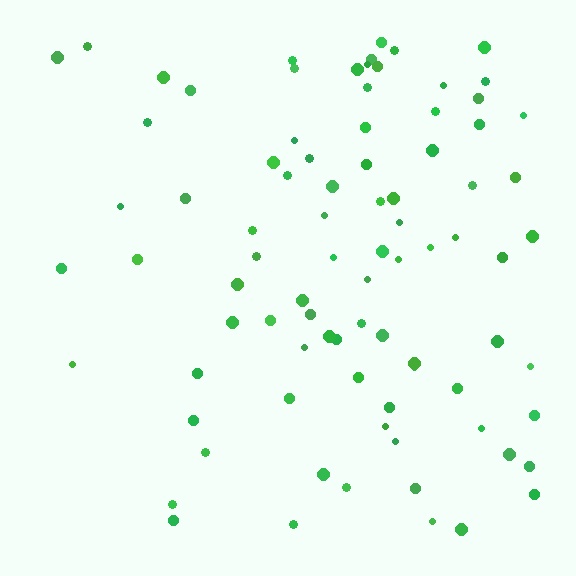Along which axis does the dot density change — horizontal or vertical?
Horizontal.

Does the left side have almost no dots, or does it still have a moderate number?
Still a moderate number, just noticeably fewer than the right.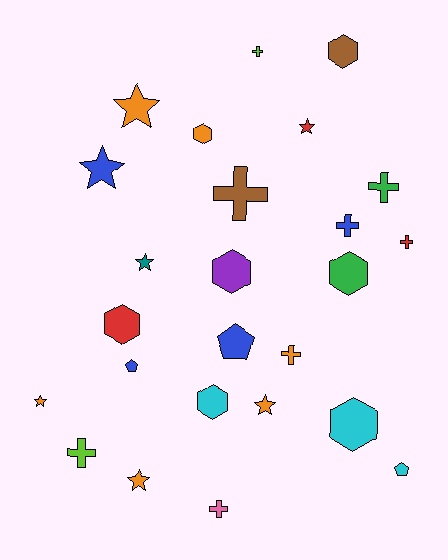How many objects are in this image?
There are 25 objects.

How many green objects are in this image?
There are 2 green objects.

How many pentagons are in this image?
There are 3 pentagons.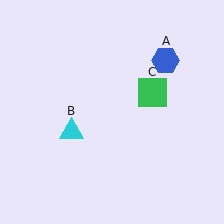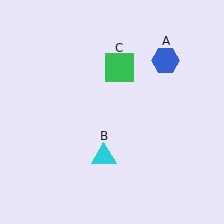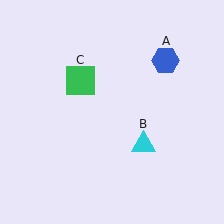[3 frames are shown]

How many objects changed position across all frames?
2 objects changed position: cyan triangle (object B), green square (object C).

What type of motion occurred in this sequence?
The cyan triangle (object B), green square (object C) rotated counterclockwise around the center of the scene.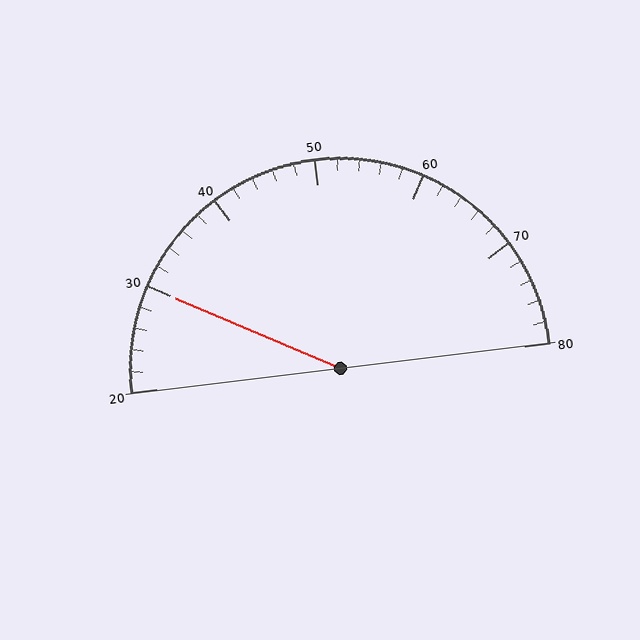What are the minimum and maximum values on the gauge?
The gauge ranges from 20 to 80.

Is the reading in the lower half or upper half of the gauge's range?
The reading is in the lower half of the range (20 to 80).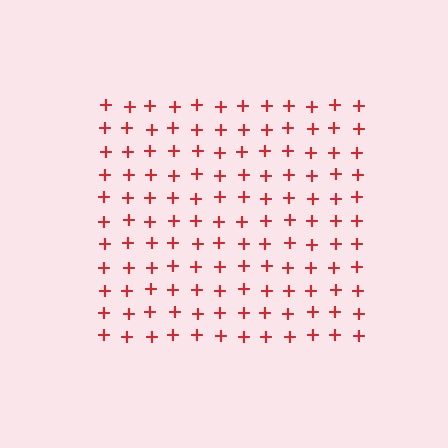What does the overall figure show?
The overall figure shows a square.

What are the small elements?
The small elements are plus signs.